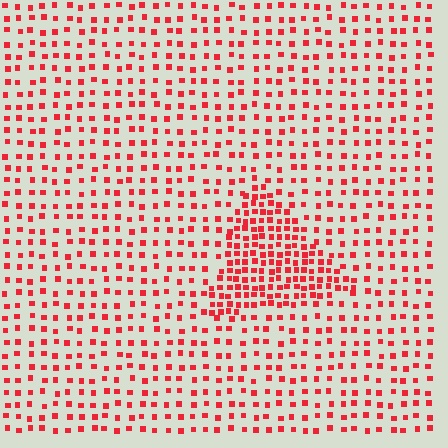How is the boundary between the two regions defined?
The boundary is defined by a change in element density (approximately 2.2x ratio). All elements are the same color, size, and shape.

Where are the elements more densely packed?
The elements are more densely packed inside the triangle boundary.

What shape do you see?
I see a triangle.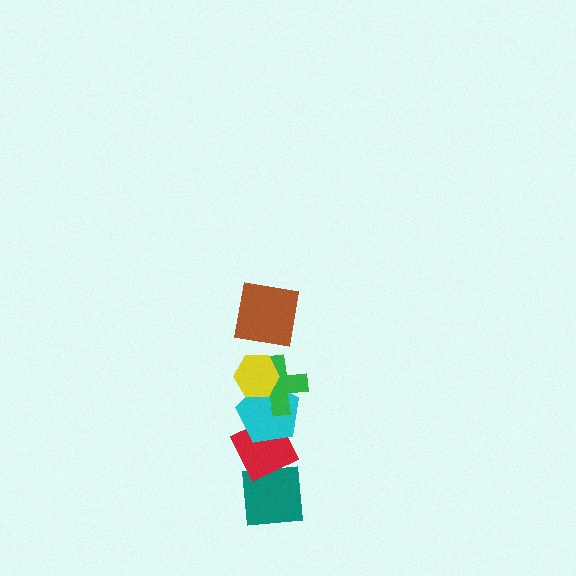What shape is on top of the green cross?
The yellow hexagon is on top of the green cross.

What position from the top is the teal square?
The teal square is 6th from the top.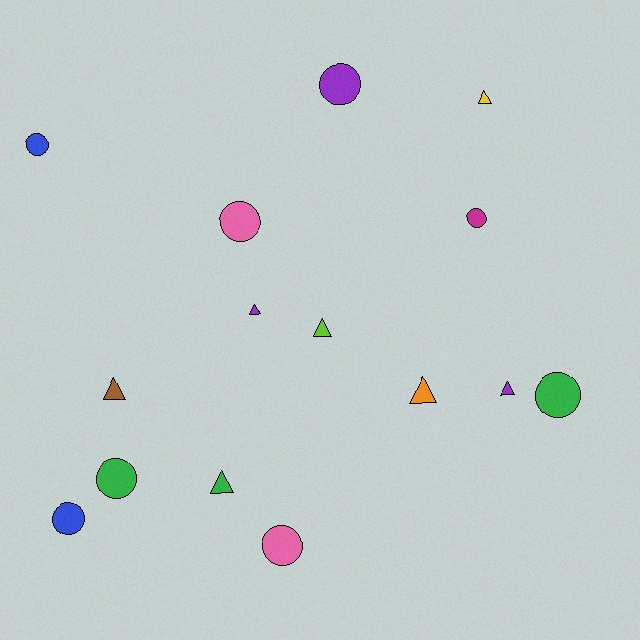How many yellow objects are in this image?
There is 1 yellow object.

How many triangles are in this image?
There are 7 triangles.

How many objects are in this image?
There are 15 objects.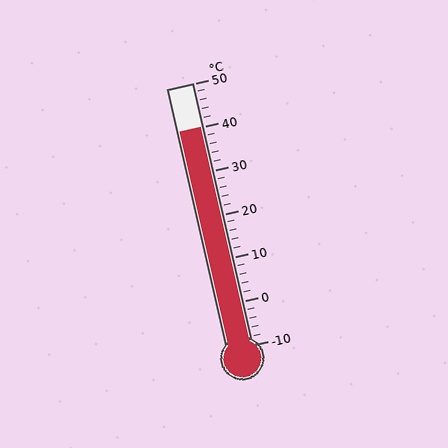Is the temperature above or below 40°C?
The temperature is at 40°C.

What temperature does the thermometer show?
The thermometer shows approximately 40°C.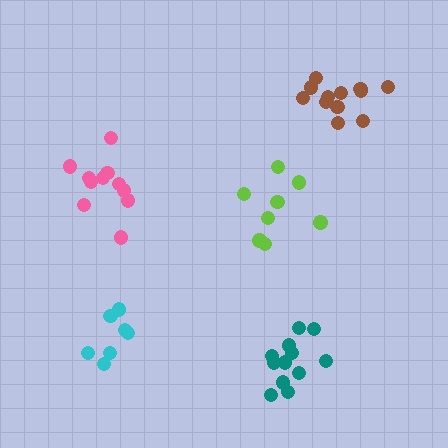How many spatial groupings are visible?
There are 5 spatial groupings.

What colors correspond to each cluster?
The clusters are colored: cyan, lime, pink, teal, brown.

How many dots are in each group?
Group 1: 7 dots, Group 2: 8 dots, Group 3: 11 dots, Group 4: 12 dots, Group 5: 12 dots (50 total).